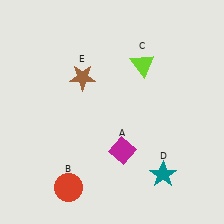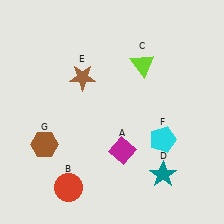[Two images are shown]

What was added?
A cyan pentagon (F), a brown hexagon (G) were added in Image 2.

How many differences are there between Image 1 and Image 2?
There are 2 differences between the two images.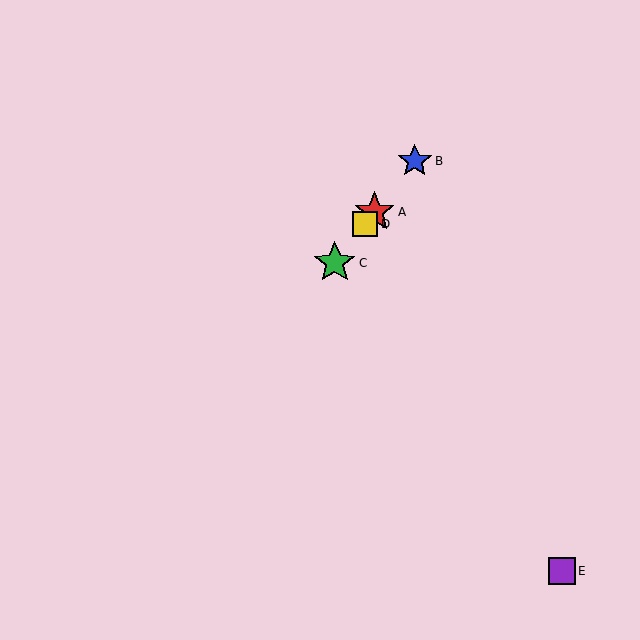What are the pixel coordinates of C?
Object C is at (335, 263).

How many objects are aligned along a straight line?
4 objects (A, B, C, D) are aligned along a straight line.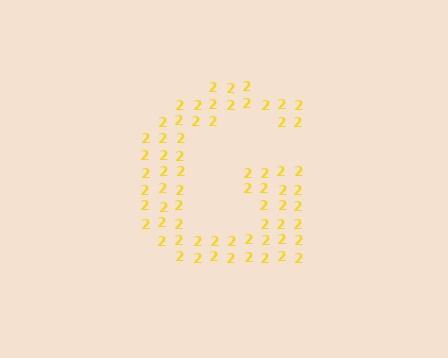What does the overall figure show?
The overall figure shows the letter G.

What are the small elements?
The small elements are digit 2's.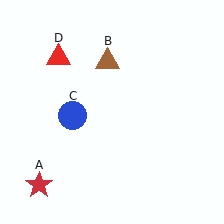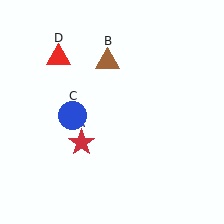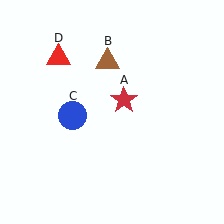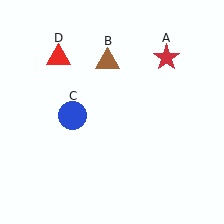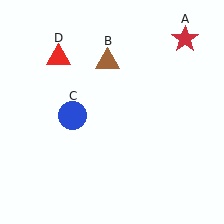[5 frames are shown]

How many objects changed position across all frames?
1 object changed position: red star (object A).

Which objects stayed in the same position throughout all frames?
Brown triangle (object B) and blue circle (object C) and red triangle (object D) remained stationary.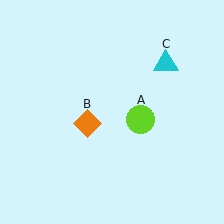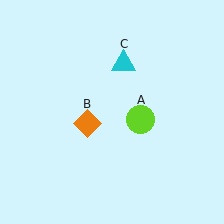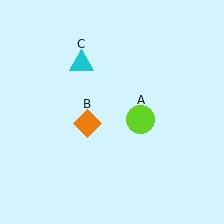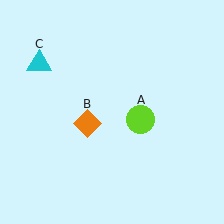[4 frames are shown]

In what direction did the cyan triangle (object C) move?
The cyan triangle (object C) moved left.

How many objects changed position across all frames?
1 object changed position: cyan triangle (object C).